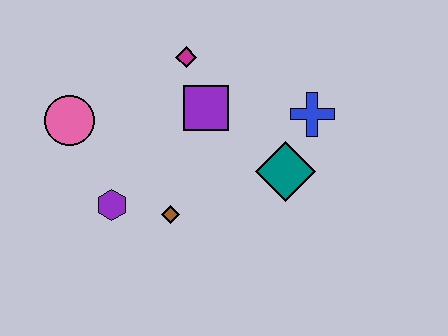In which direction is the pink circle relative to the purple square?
The pink circle is to the left of the purple square.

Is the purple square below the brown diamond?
No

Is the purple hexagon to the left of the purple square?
Yes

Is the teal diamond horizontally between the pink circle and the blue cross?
Yes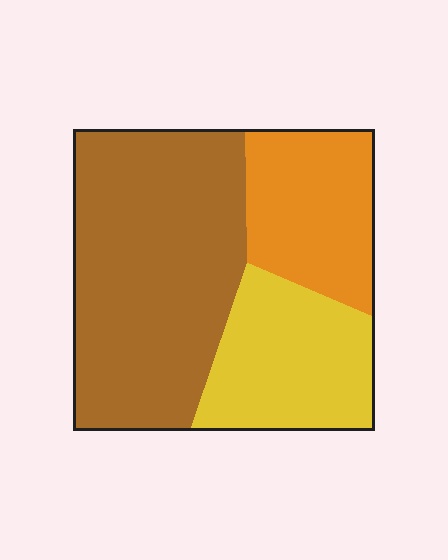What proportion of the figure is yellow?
Yellow covers roughly 25% of the figure.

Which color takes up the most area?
Brown, at roughly 50%.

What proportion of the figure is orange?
Orange takes up between a sixth and a third of the figure.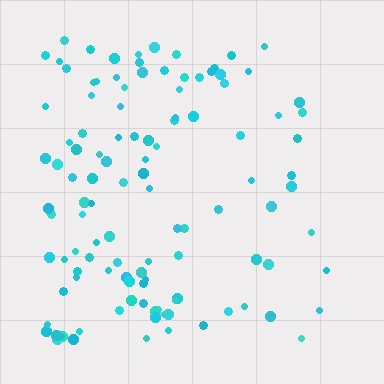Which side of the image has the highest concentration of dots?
The left.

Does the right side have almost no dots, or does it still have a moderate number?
Still a moderate number, just noticeably fewer than the left.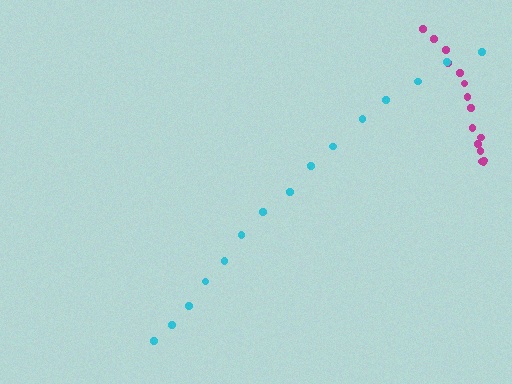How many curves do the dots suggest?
There are 2 distinct paths.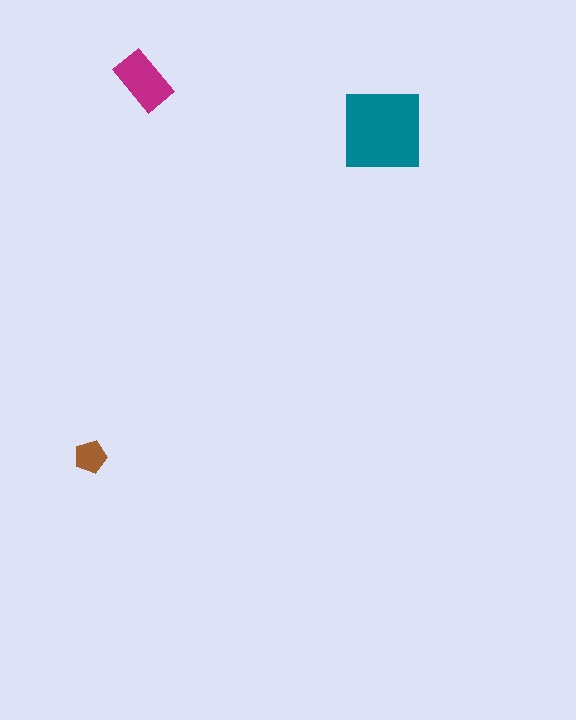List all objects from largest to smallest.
The teal square, the magenta rectangle, the brown pentagon.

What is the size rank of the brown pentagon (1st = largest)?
3rd.